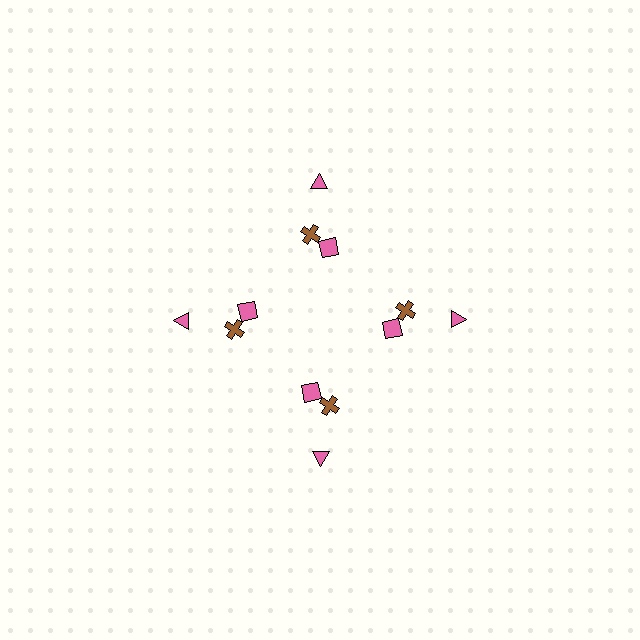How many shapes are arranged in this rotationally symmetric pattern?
There are 12 shapes, arranged in 4 groups of 3.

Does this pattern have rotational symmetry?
Yes, this pattern has 4-fold rotational symmetry. It looks the same after rotating 90 degrees around the center.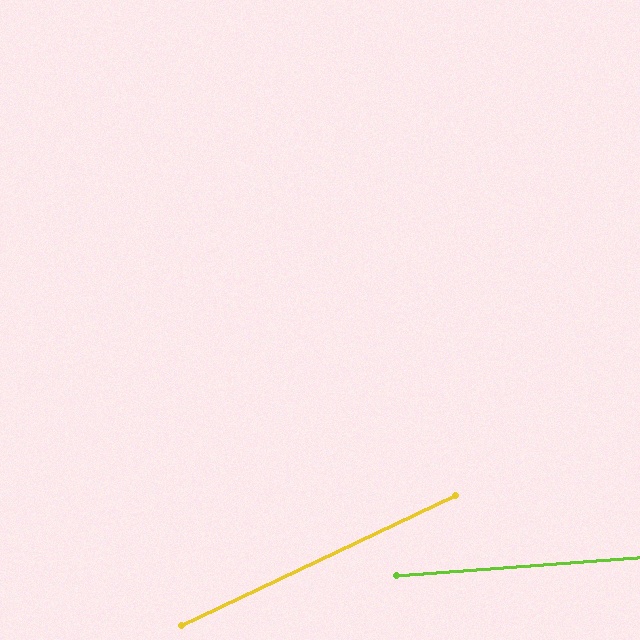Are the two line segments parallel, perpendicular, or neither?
Neither parallel nor perpendicular — they differ by about 21°.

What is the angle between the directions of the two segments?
Approximately 21 degrees.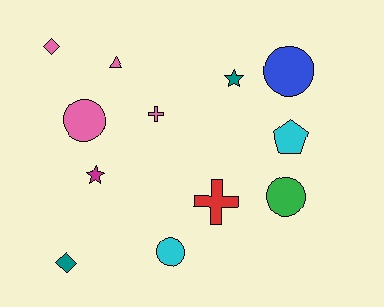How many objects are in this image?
There are 12 objects.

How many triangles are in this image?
There is 1 triangle.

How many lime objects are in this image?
There are no lime objects.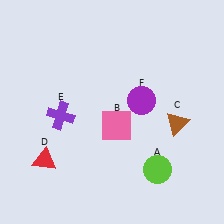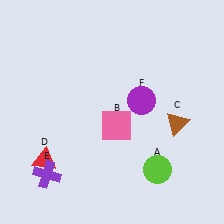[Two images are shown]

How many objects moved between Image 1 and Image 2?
1 object moved between the two images.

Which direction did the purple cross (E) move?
The purple cross (E) moved down.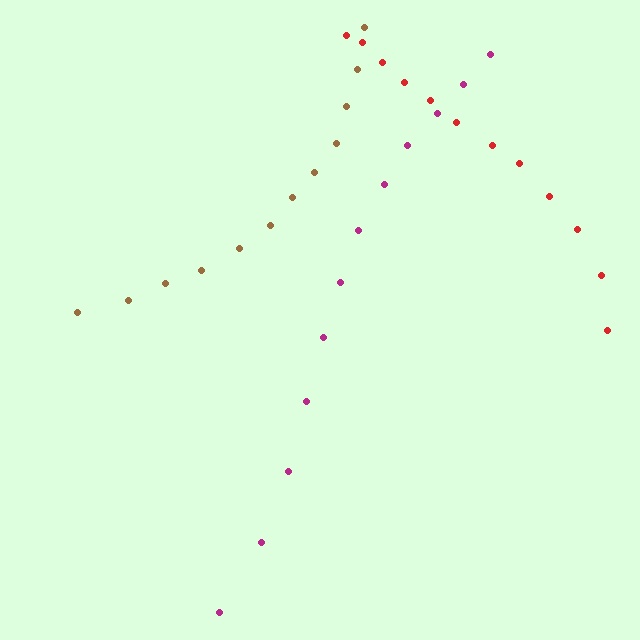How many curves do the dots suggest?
There are 3 distinct paths.